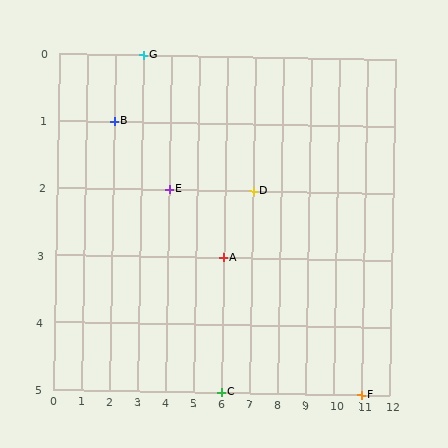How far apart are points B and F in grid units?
Points B and F are 9 columns and 4 rows apart (about 9.8 grid units diagonally).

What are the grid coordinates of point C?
Point C is at grid coordinates (6, 5).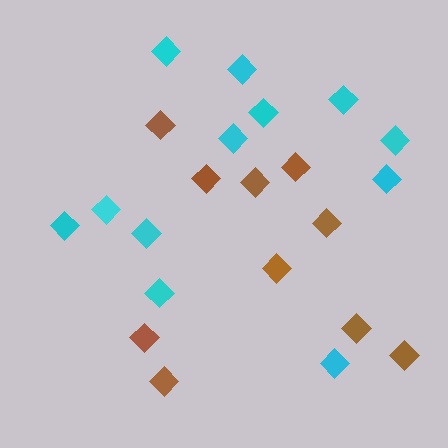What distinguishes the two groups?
There are 2 groups: one group of cyan diamonds (12) and one group of brown diamonds (10).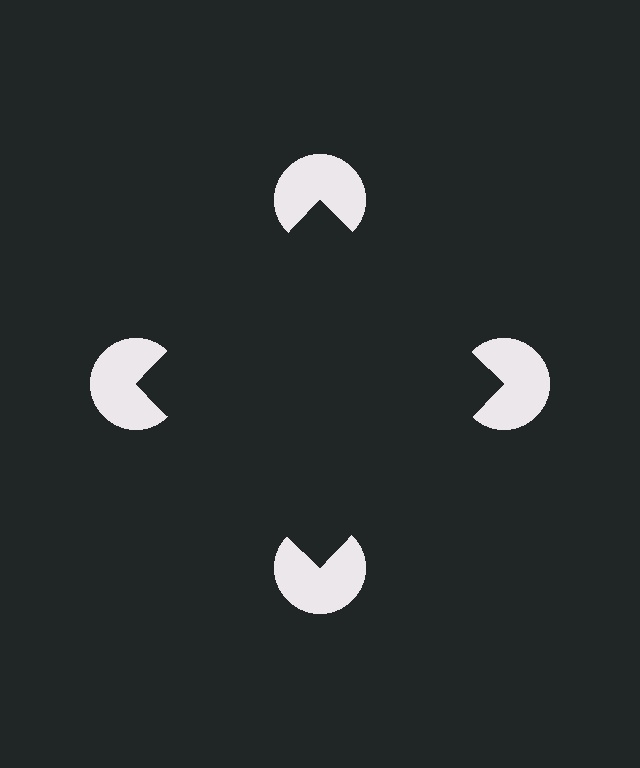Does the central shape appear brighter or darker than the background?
It typically appears slightly darker than the background, even though no actual brightness change is drawn.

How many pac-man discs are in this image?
There are 4 — one at each vertex of the illusory square.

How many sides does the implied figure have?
4 sides.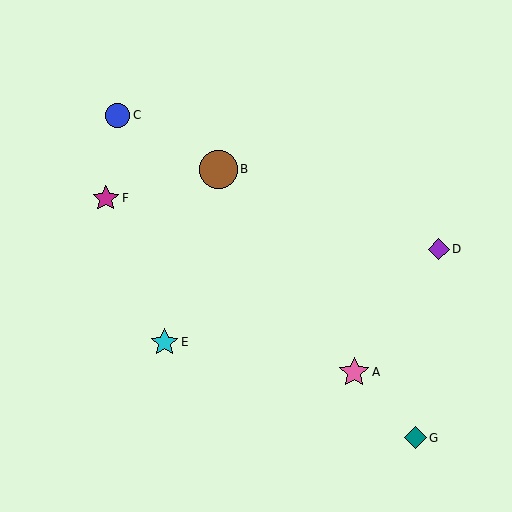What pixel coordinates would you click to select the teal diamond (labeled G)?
Click at (415, 438) to select the teal diamond G.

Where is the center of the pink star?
The center of the pink star is at (354, 372).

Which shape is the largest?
The brown circle (labeled B) is the largest.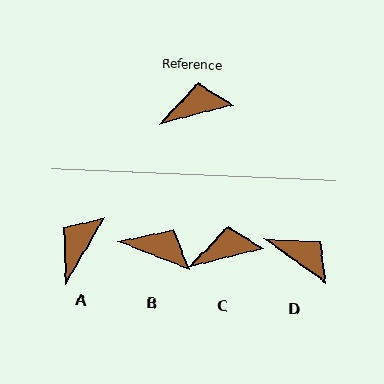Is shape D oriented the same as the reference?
No, it is off by about 50 degrees.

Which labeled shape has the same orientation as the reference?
C.